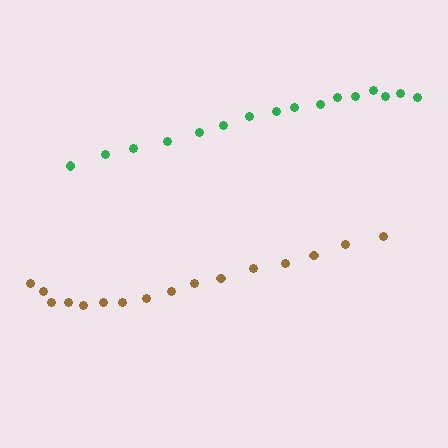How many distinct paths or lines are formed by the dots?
There are 2 distinct paths.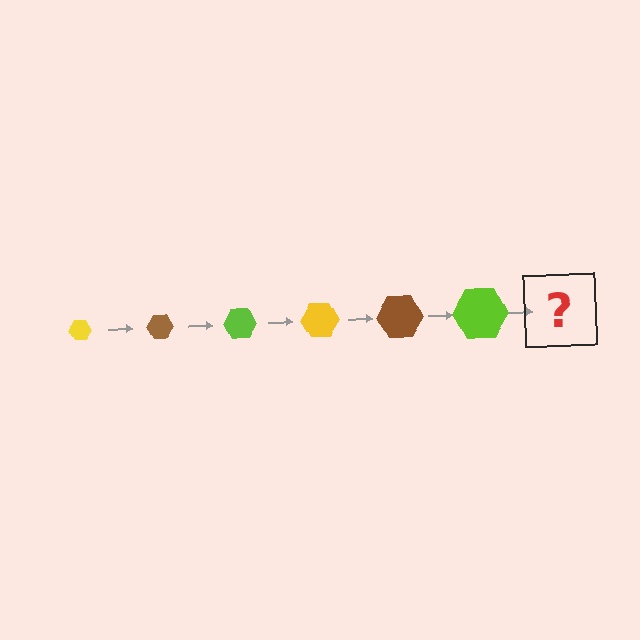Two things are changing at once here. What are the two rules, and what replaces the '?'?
The two rules are that the hexagon grows larger each step and the color cycles through yellow, brown, and lime. The '?' should be a yellow hexagon, larger than the previous one.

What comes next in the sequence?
The next element should be a yellow hexagon, larger than the previous one.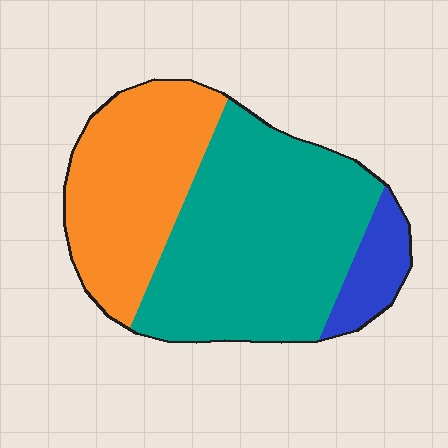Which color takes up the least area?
Blue, at roughly 10%.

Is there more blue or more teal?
Teal.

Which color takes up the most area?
Teal, at roughly 55%.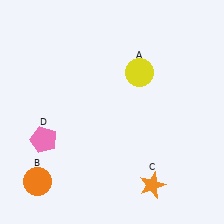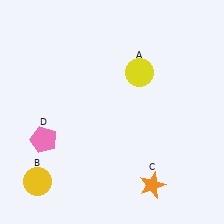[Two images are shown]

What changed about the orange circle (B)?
In Image 1, B is orange. In Image 2, it changed to yellow.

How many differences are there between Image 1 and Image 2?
There is 1 difference between the two images.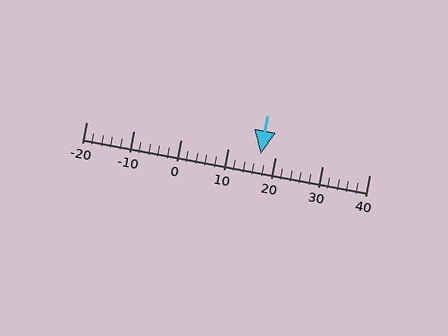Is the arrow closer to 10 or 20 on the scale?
The arrow is closer to 20.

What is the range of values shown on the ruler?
The ruler shows values from -20 to 40.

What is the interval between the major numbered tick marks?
The major tick marks are spaced 10 units apart.